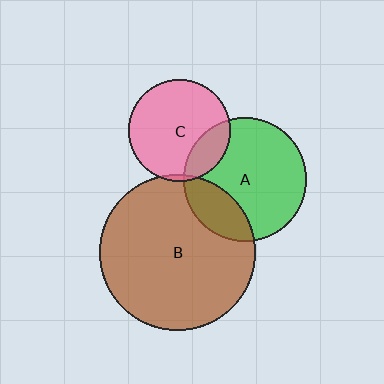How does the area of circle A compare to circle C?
Approximately 1.5 times.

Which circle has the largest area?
Circle B (brown).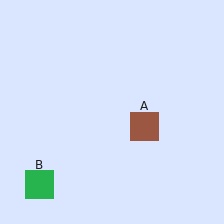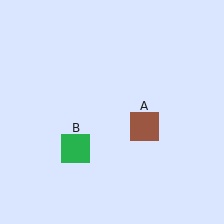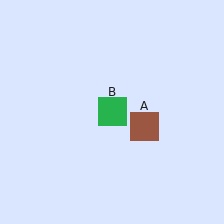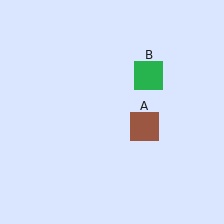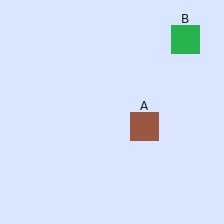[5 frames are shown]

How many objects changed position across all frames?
1 object changed position: green square (object B).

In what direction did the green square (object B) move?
The green square (object B) moved up and to the right.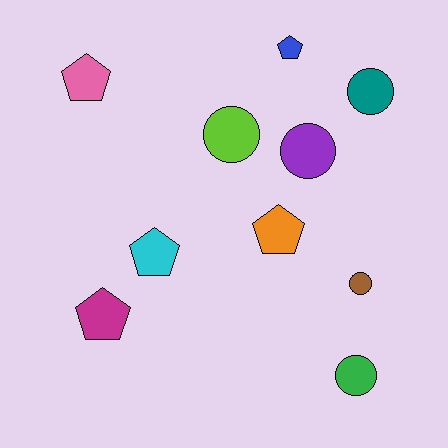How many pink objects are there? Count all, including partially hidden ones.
There is 1 pink object.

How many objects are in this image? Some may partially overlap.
There are 10 objects.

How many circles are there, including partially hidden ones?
There are 5 circles.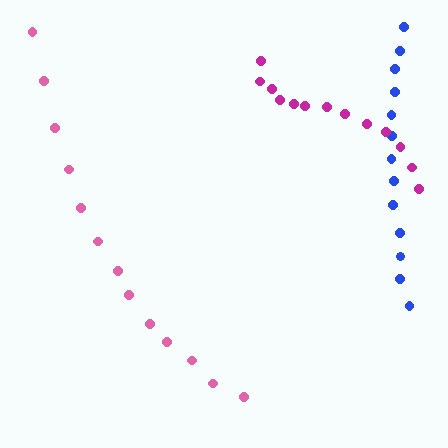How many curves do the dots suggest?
There are 3 distinct paths.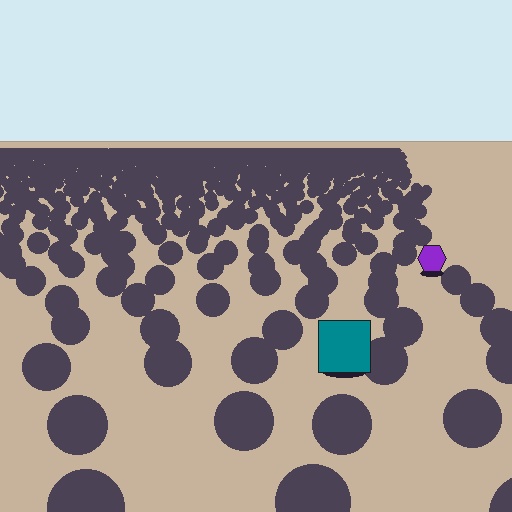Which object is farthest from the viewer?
The purple hexagon is farthest from the viewer. It appears smaller and the ground texture around it is denser.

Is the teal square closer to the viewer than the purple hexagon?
Yes. The teal square is closer — you can tell from the texture gradient: the ground texture is coarser near it.